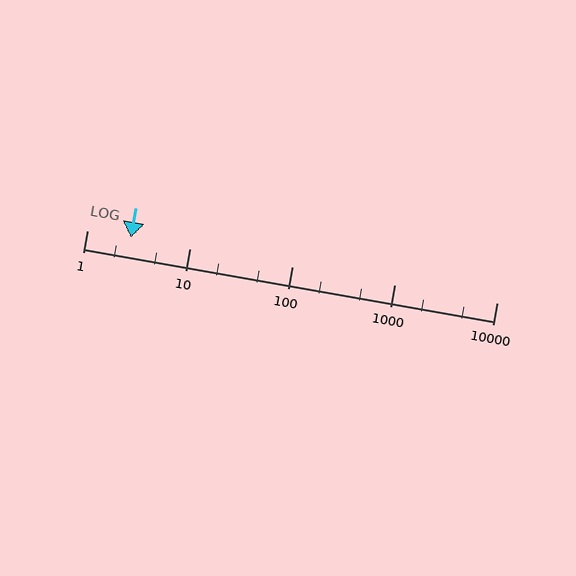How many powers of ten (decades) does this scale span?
The scale spans 4 decades, from 1 to 10000.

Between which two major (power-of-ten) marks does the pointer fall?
The pointer is between 1 and 10.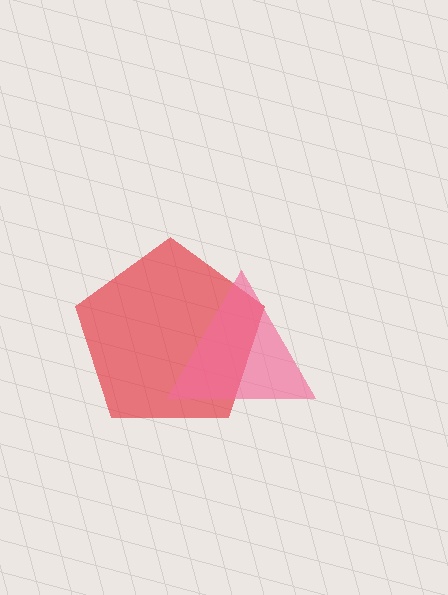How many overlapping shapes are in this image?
There are 2 overlapping shapes in the image.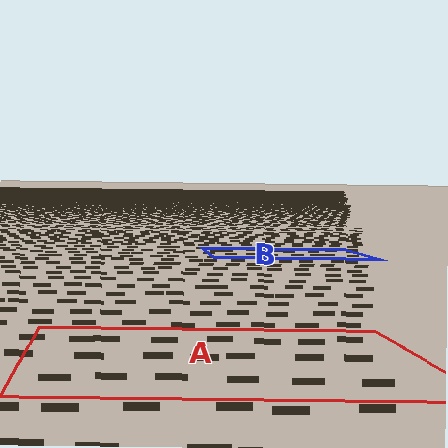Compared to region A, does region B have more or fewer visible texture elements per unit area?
Region B has more texture elements per unit area — they are packed more densely because it is farther away.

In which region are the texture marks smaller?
The texture marks are smaller in region B, because it is farther away.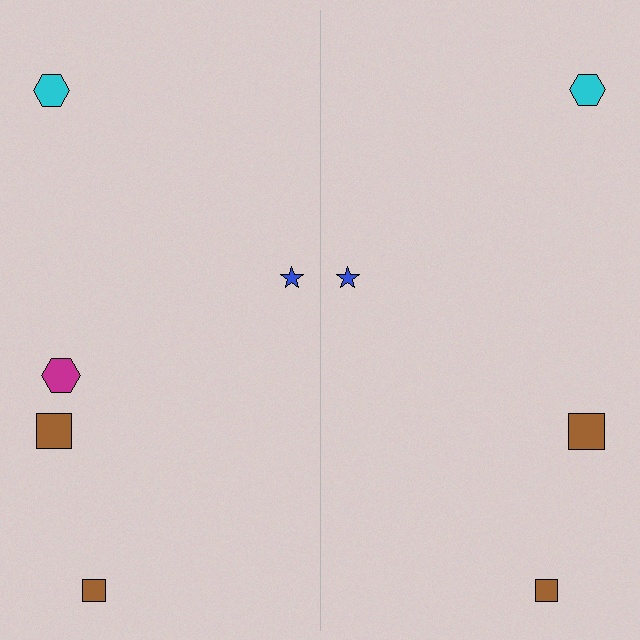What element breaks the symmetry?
A magenta hexagon is missing from the right side.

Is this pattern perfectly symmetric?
No, the pattern is not perfectly symmetric. A magenta hexagon is missing from the right side.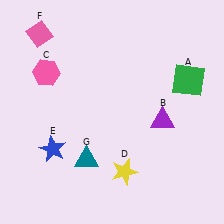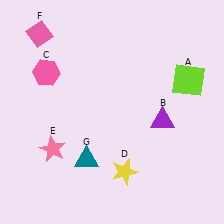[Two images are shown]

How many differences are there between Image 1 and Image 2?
There are 2 differences between the two images.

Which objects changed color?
A changed from green to lime. E changed from blue to pink.